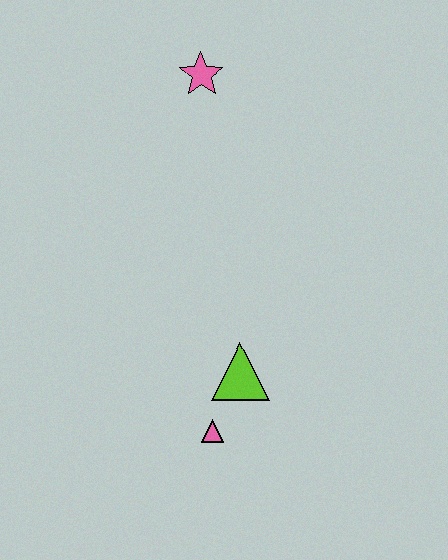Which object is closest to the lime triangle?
The pink triangle is closest to the lime triangle.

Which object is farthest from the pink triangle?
The pink star is farthest from the pink triangle.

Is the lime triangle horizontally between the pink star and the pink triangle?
No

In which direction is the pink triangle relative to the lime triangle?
The pink triangle is below the lime triangle.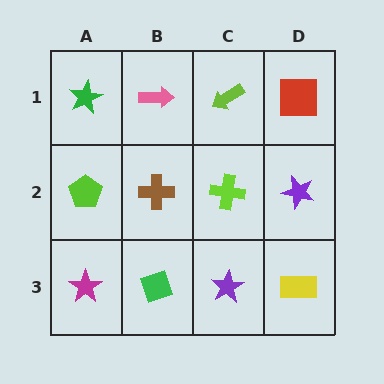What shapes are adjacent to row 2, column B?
A pink arrow (row 1, column B), a green diamond (row 3, column B), a lime pentagon (row 2, column A), a lime cross (row 2, column C).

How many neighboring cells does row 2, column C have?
4.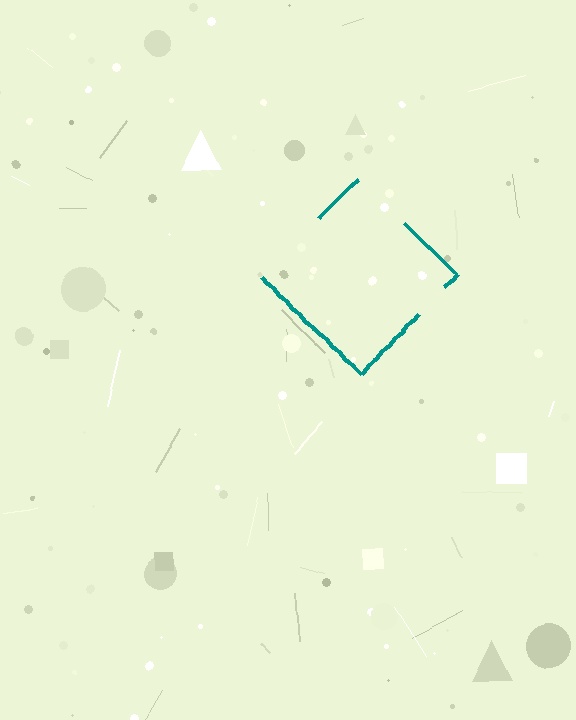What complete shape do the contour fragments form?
The contour fragments form a diamond.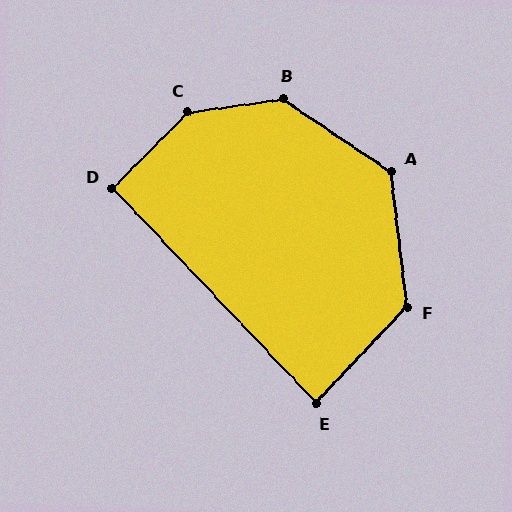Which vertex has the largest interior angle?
C, at approximately 143 degrees.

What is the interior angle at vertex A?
Approximately 131 degrees (obtuse).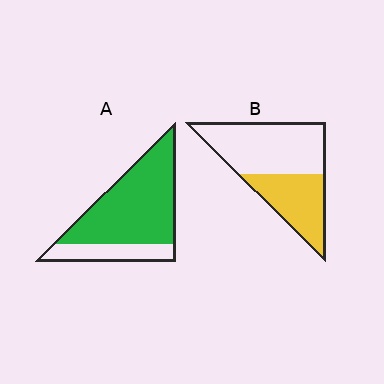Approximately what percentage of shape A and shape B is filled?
A is approximately 75% and B is approximately 40%.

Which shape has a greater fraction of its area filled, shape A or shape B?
Shape A.